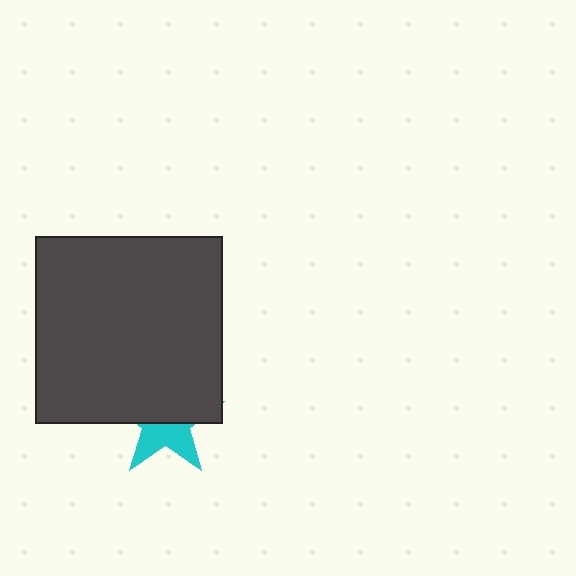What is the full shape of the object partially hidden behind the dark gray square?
The partially hidden object is a cyan star.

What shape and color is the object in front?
The object in front is a dark gray square.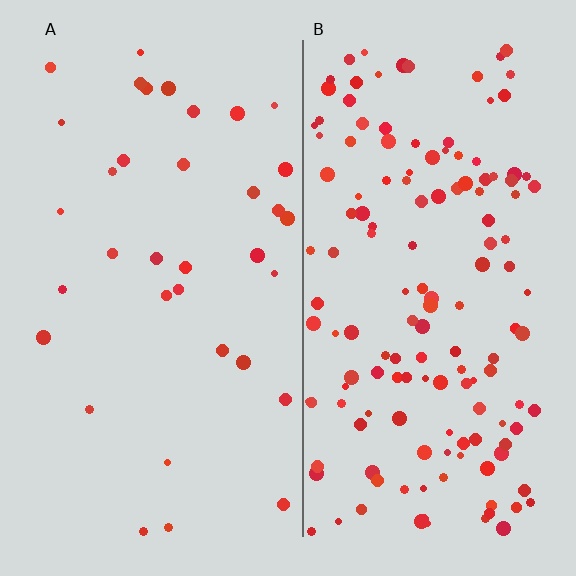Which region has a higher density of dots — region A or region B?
B (the right).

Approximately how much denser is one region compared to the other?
Approximately 4.2× — region B over region A.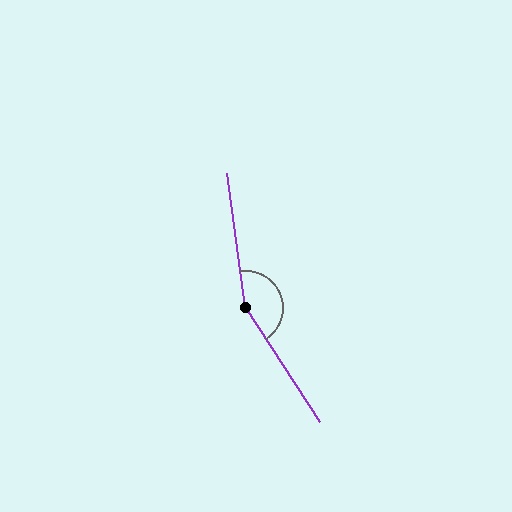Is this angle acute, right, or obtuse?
It is obtuse.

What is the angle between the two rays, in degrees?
Approximately 155 degrees.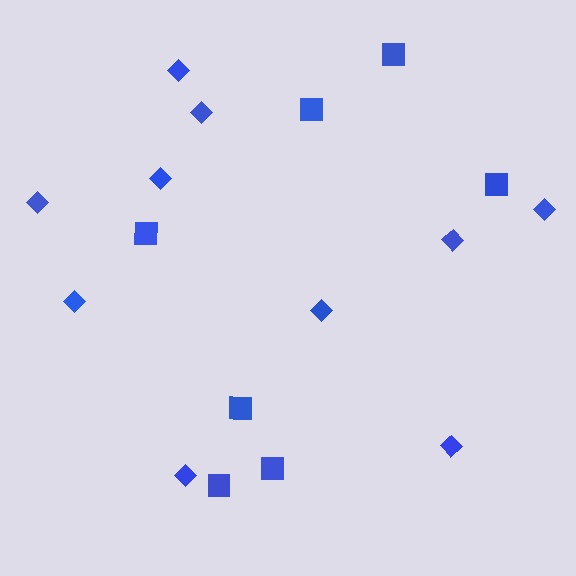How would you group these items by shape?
There are 2 groups: one group of diamonds (10) and one group of squares (7).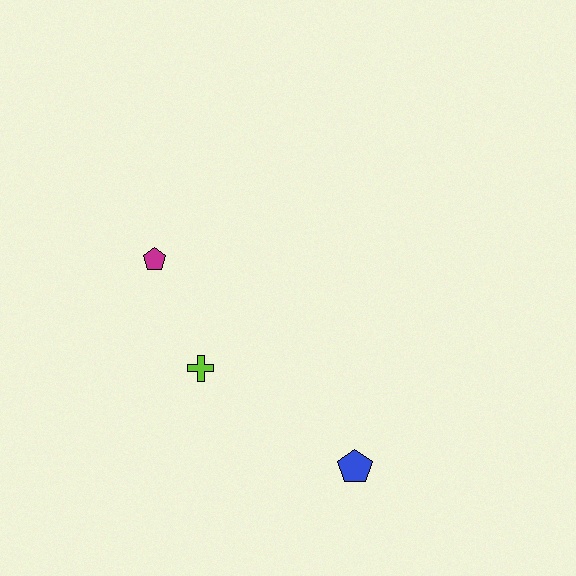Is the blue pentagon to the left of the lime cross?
No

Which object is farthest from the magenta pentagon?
The blue pentagon is farthest from the magenta pentagon.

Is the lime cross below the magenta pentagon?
Yes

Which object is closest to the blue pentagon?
The lime cross is closest to the blue pentagon.